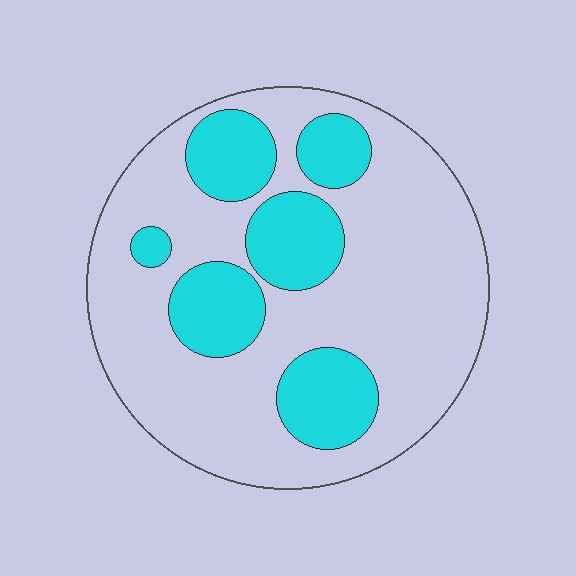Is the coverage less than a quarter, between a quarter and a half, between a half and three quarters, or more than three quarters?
Between a quarter and a half.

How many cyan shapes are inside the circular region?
6.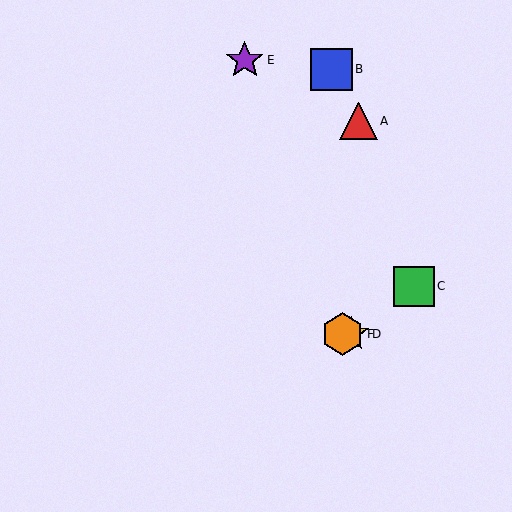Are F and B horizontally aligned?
No, F is at y≈334 and B is at y≈69.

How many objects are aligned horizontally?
2 objects (D, F) are aligned horizontally.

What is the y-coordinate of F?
Object F is at y≈334.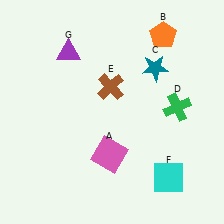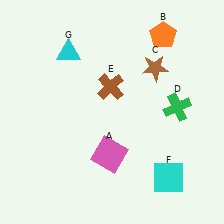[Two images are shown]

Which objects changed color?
C changed from teal to brown. G changed from purple to cyan.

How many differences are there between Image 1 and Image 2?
There are 2 differences between the two images.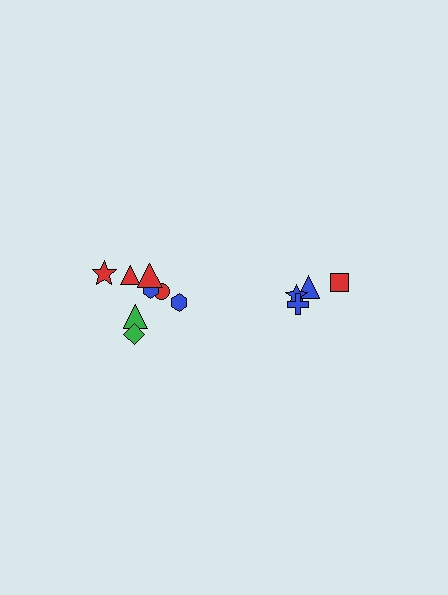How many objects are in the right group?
There are 4 objects.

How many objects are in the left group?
There are 8 objects.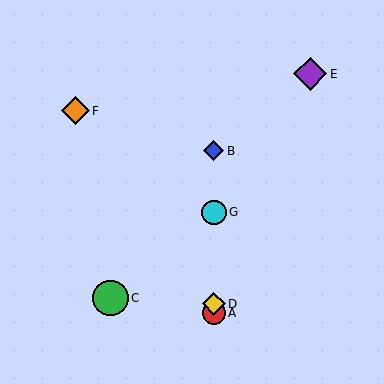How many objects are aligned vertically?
4 objects (A, B, D, G) are aligned vertically.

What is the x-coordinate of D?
Object D is at x≈214.